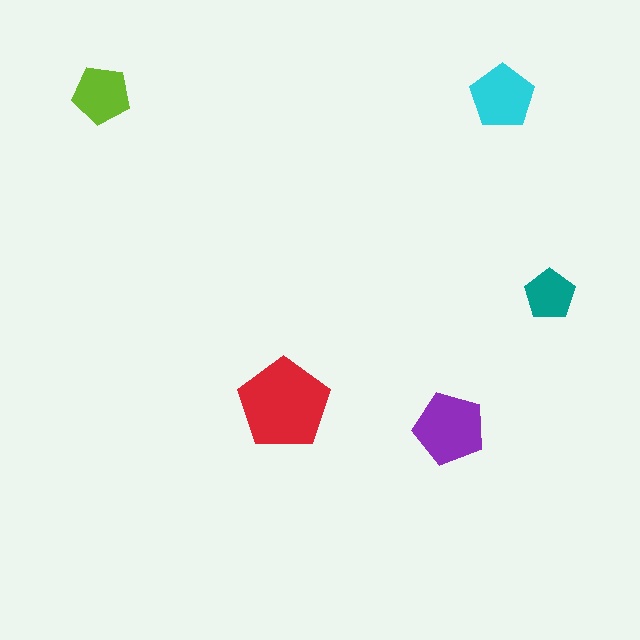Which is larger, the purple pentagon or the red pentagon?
The red one.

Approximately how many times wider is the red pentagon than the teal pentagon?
About 2 times wider.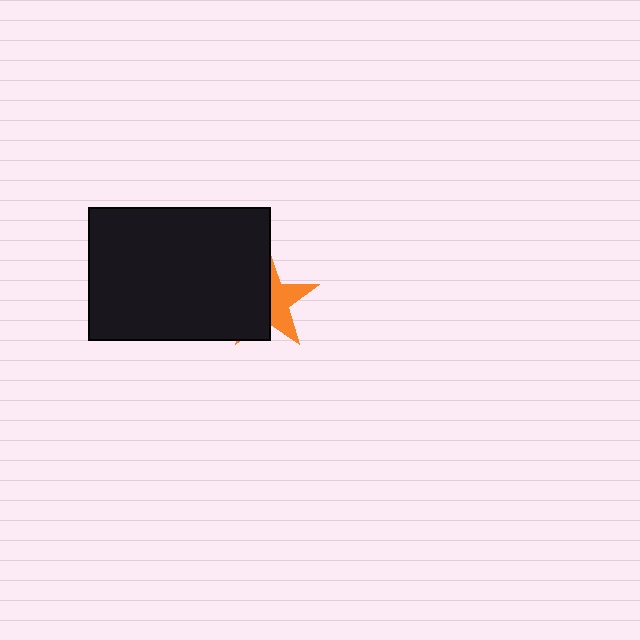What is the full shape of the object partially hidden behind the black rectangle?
The partially hidden object is an orange star.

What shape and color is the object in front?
The object in front is a black rectangle.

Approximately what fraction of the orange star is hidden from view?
Roughly 58% of the orange star is hidden behind the black rectangle.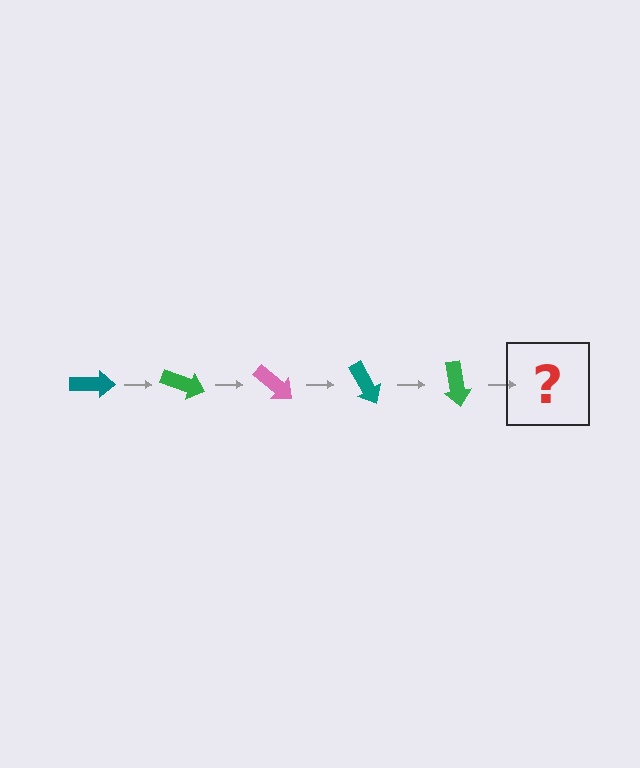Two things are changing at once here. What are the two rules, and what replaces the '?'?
The two rules are that it rotates 20 degrees each step and the color cycles through teal, green, and pink. The '?' should be a pink arrow, rotated 100 degrees from the start.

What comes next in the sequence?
The next element should be a pink arrow, rotated 100 degrees from the start.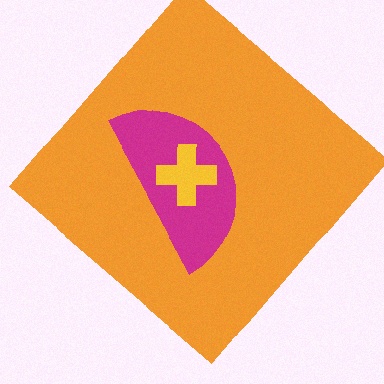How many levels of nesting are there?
3.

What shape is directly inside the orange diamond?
The magenta semicircle.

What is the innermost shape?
The yellow cross.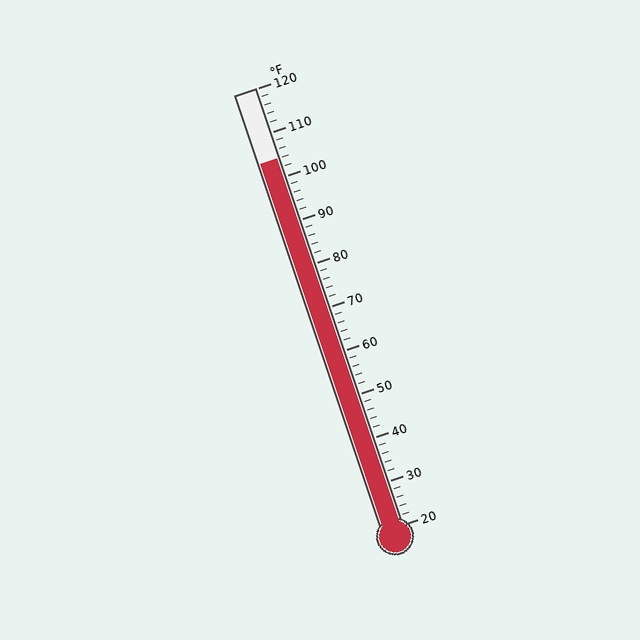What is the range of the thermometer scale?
The thermometer scale ranges from 20°F to 120°F.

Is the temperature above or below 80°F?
The temperature is above 80°F.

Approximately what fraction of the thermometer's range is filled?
The thermometer is filled to approximately 85% of its range.